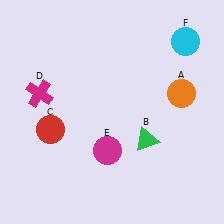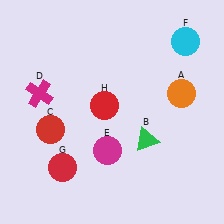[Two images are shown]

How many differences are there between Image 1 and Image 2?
There are 2 differences between the two images.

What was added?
A red circle (G), a red circle (H) were added in Image 2.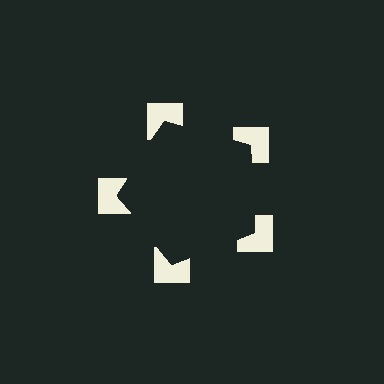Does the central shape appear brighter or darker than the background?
It typically appears slightly darker than the background, even though no actual brightness change is drawn.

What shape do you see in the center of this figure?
An illusory pentagon — its edges are inferred from the aligned wedge cuts in the notched squares, not physically drawn.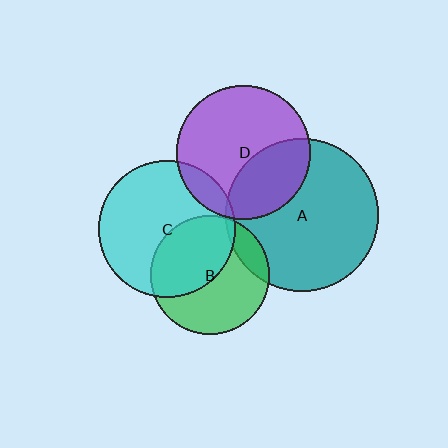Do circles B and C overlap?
Yes.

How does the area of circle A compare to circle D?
Approximately 1.3 times.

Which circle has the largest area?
Circle A (teal).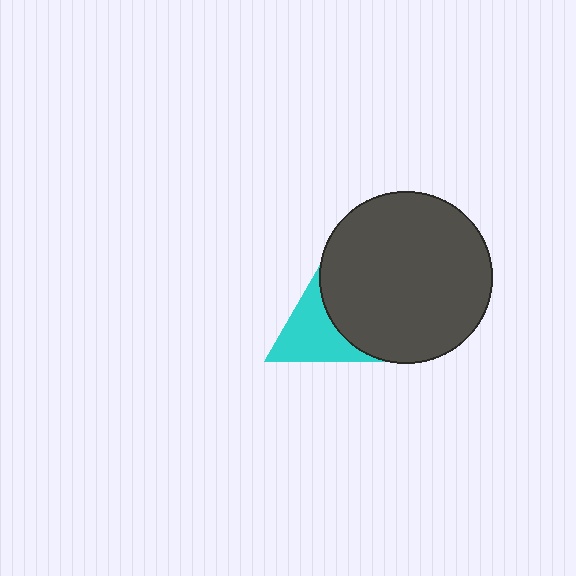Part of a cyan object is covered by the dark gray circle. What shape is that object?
It is a triangle.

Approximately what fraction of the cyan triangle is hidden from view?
Roughly 48% of the cyan triangle is hidden behind the dark gray circle.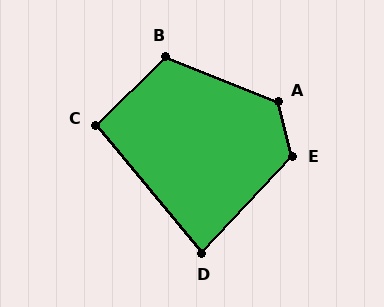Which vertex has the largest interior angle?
A, at approximately 127 degrees.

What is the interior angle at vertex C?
Approximately 95 degrees (obtuse).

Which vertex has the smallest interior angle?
D, at approximately 83 degrees.